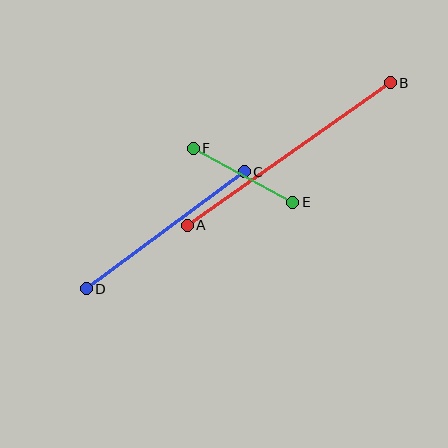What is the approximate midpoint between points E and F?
The midpoint is at approximately (243, 175) pixels.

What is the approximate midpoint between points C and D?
The midpoint is at approximately (165, 230) pixels.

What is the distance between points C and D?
The distance is approximately 197 pixels.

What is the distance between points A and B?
The distance is approximately 248 pixels.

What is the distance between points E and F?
The distance is approximately 113 pixels.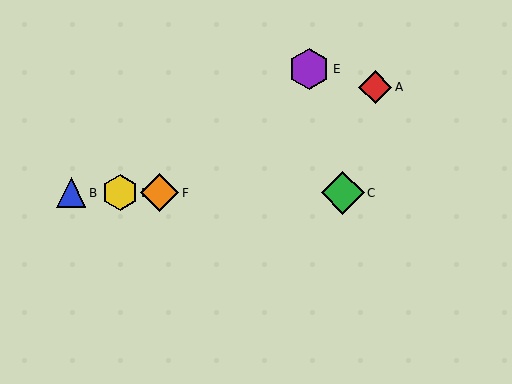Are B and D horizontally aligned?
Yes, both are at y≈193.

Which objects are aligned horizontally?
Objects B, C, D, F are aligned horizontally.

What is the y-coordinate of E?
Object E is at y≈69.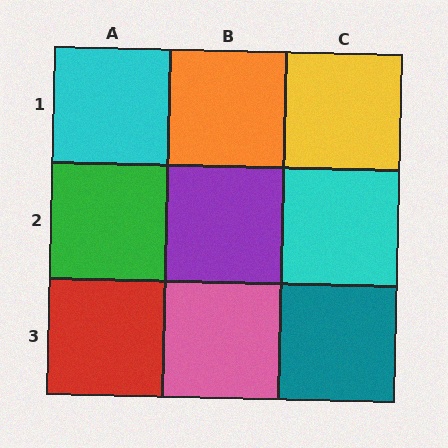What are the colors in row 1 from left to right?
Cyan, orange, yellow.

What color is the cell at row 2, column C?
Cyan.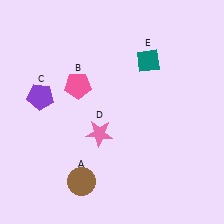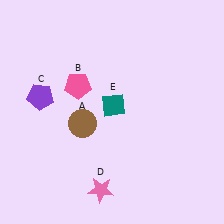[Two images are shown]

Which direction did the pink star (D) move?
The pink star (D) moved down.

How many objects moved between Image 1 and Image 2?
3 objects moved between the two images.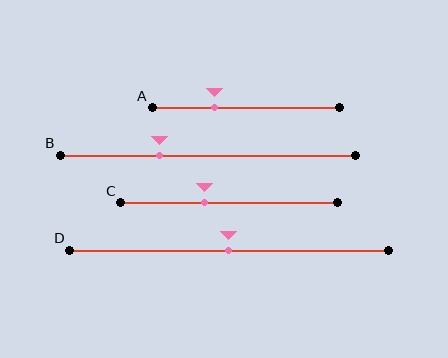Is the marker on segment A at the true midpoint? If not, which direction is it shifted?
No, the marker on segment A is shifted to the left by about 17% of the segment length.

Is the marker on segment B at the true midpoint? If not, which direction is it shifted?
No, the marker on segment B is shifted to the left by about 16% of the segment length.